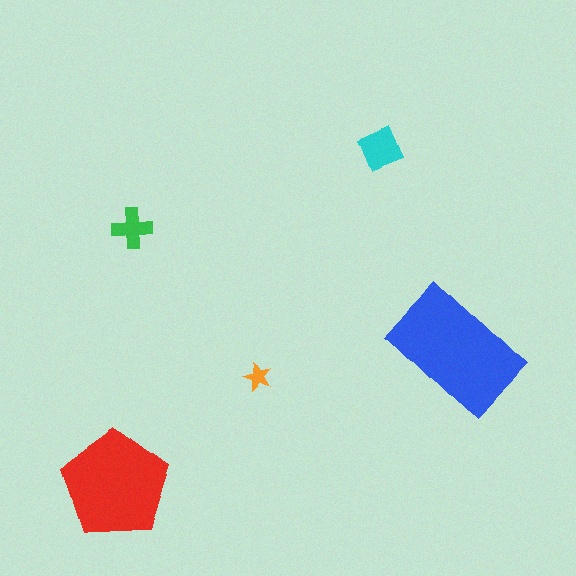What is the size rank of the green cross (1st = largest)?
4th.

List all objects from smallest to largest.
The orange star, the green cross, the cyan diamond, the red pentagon, the blue rectangle.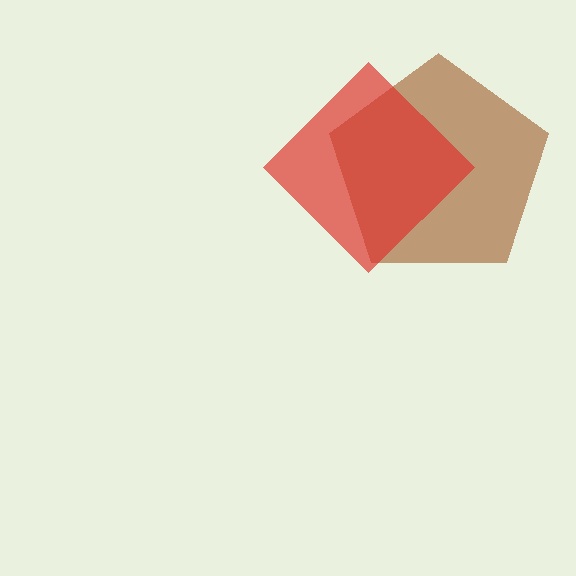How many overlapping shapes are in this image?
There are 2 overlapping shapes in the image.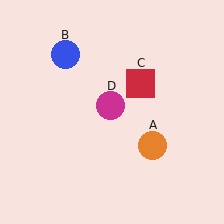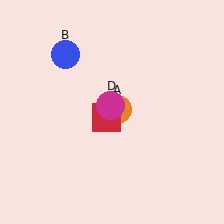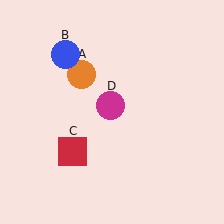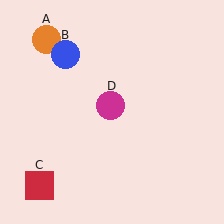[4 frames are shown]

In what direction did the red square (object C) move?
The red square (object C) moved down and to the left.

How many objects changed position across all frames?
2 objects changed position: orange circle (object A), red square (object C).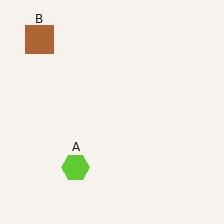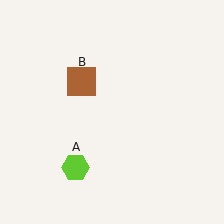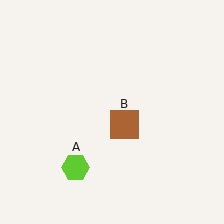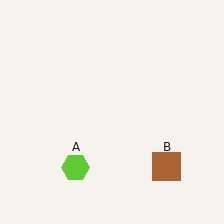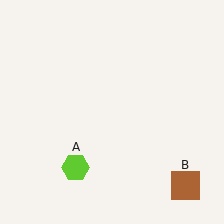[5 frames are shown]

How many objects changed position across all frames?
1 object changed position: brown square (object B).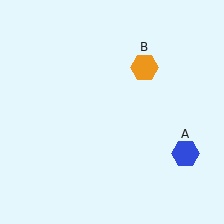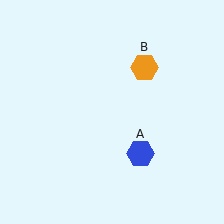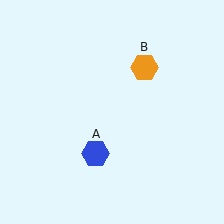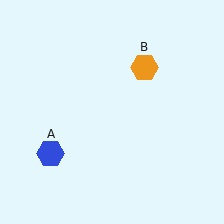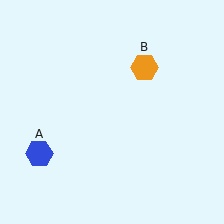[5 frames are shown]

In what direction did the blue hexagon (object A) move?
The blue hexagon (object A) moved left.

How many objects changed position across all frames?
1 object changed position: blue hexagon (object A).